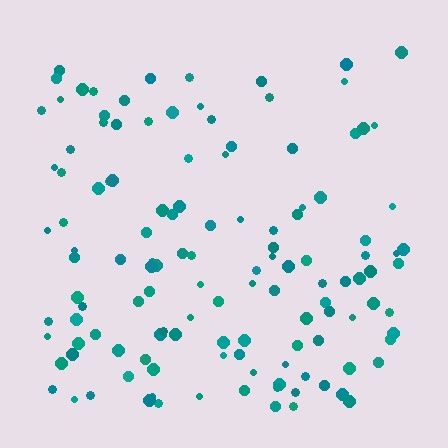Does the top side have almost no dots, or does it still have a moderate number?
Still a moderate number, just noticeably fewer than the bottom.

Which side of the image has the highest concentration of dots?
The bottom.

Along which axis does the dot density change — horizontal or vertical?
Vertical.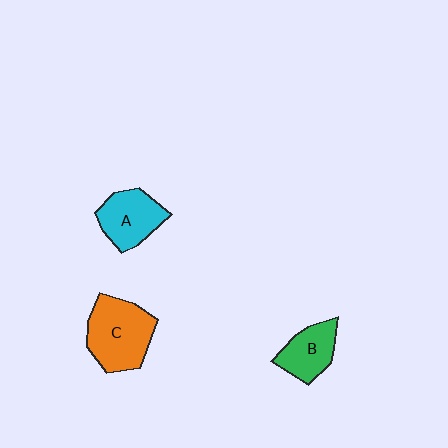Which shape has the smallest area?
Shape B (green).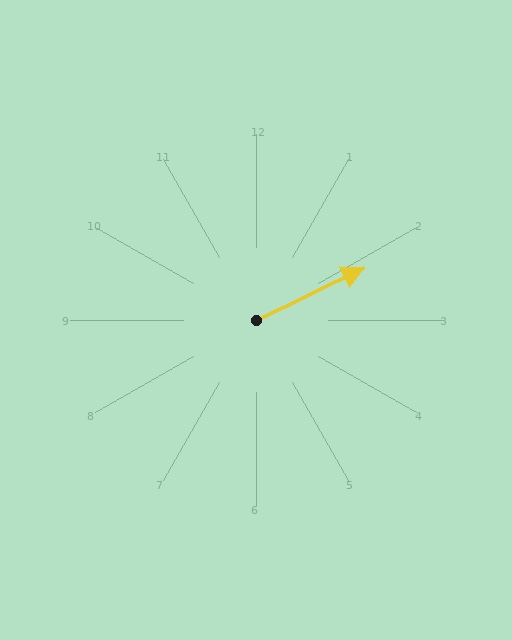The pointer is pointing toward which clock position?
Roughly 2 o'clock.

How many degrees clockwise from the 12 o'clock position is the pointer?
Approximately 64 degrees.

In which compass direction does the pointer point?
Northeast.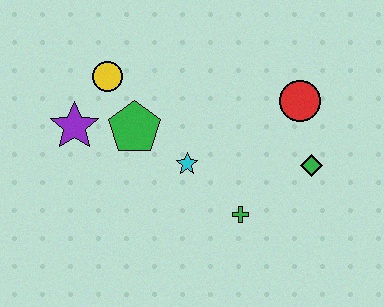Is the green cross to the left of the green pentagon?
No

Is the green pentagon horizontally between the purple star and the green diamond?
Yes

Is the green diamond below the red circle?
Yes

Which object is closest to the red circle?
The green diamond is closest to the red circle.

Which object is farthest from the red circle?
The purple star is farthest from the red circle.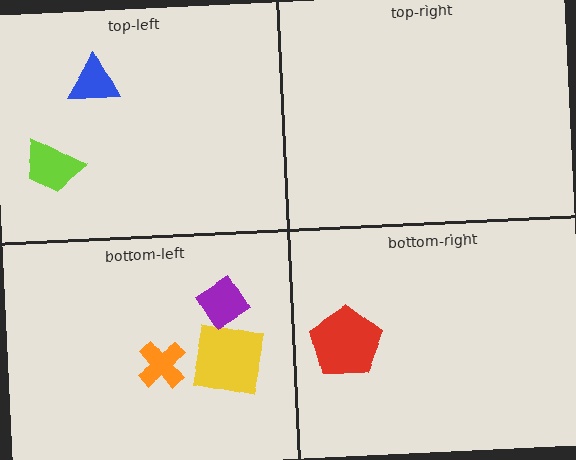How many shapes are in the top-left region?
2.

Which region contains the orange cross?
The bottom-left region.